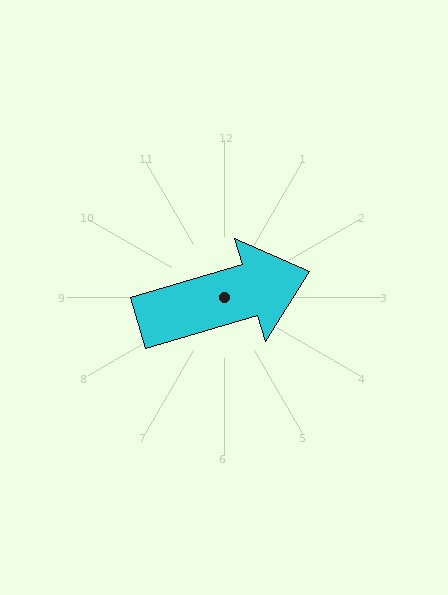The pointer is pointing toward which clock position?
Roughly 2 o'clock.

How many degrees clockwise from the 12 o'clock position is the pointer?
Approximately 73 degrees.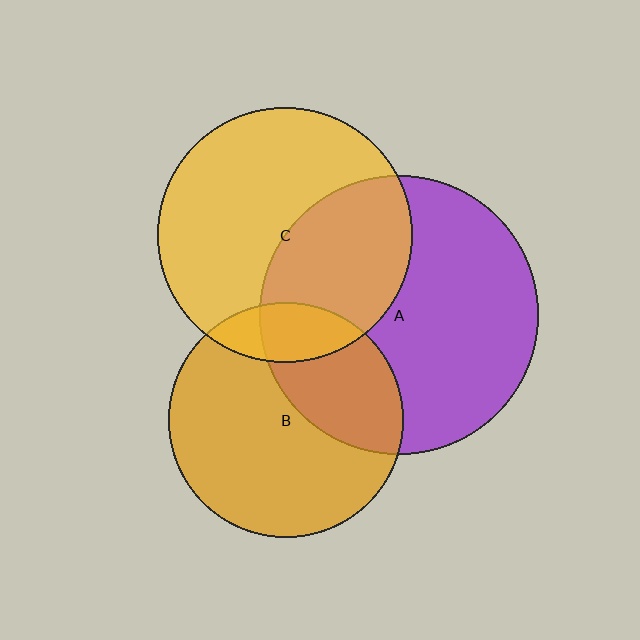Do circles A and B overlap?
Yes.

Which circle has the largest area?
Circle A (purple).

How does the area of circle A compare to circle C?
Approximately 1.2 times.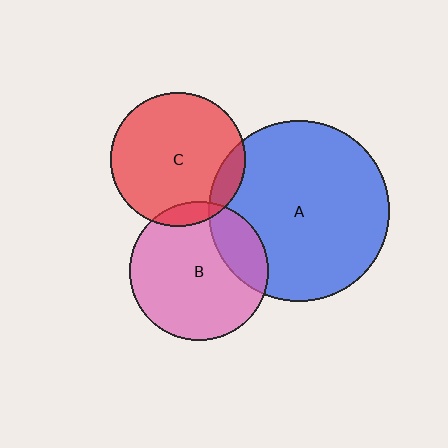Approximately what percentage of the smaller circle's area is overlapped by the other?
Approximately 10%.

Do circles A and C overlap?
Yes.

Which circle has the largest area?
Circle A (blue).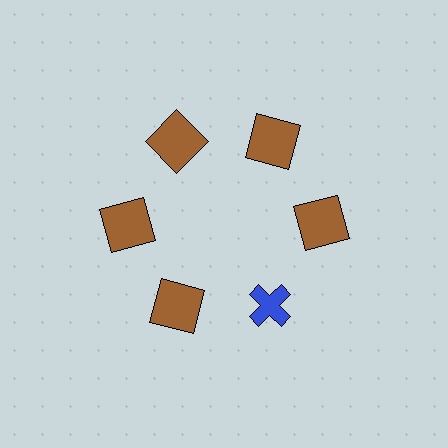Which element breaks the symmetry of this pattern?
The blue cross at roughly the 5 o'clock position breaks the symmetry. All other shapes are brown squares.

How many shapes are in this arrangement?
There are 6 shapes arranged in a ring pattern.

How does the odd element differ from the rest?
It differs in both color (blue instead of brown) and shape (cross instead of square).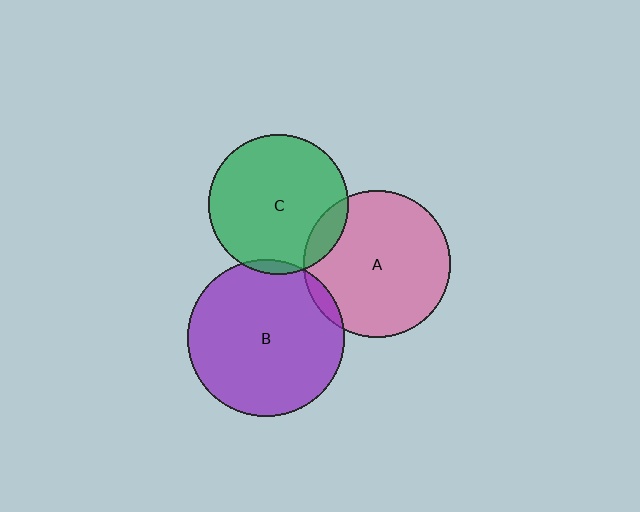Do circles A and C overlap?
Yes.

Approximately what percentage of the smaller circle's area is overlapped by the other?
Approximately 10%.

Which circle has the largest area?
Circle B (purple).